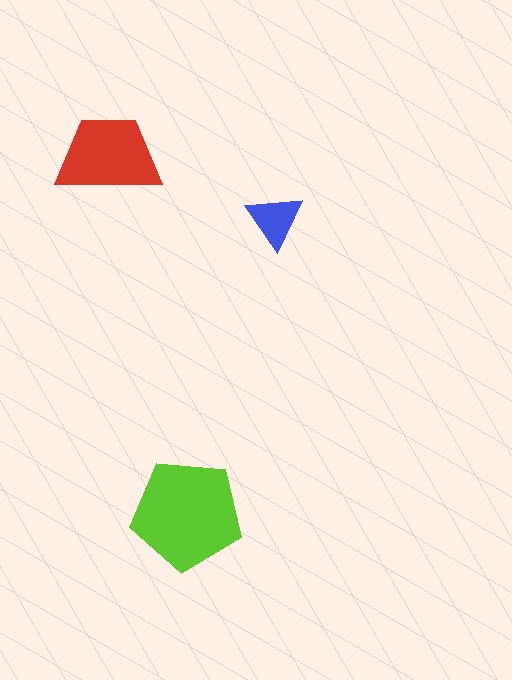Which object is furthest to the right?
The blue triangle is rightmost.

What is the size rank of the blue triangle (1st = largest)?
3rd.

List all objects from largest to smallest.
The lime pentagon, the red trapezoid, the blue triangle.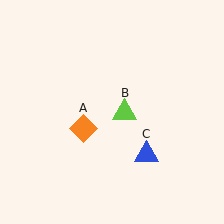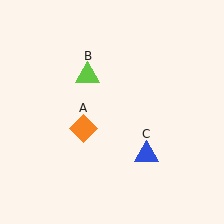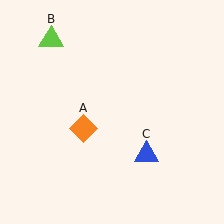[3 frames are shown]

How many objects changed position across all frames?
1 object changed position: lime triangle (object B).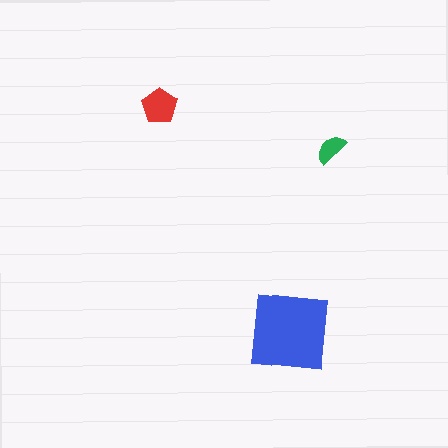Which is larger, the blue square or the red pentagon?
The blue square.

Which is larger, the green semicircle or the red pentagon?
The red pentagon.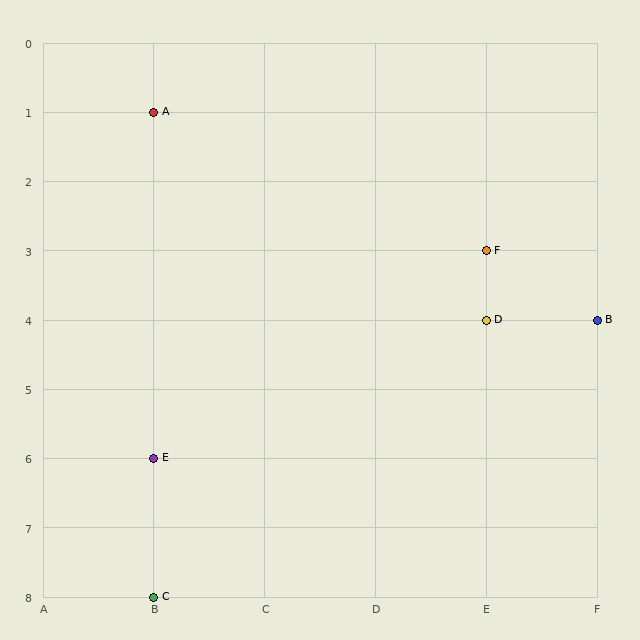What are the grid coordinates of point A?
Point A is at grid coordinates (B, 1).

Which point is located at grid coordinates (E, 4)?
Point D is at (E, 4).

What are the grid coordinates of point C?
Point C is at grid coordinates (B, 8).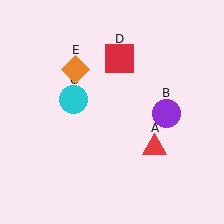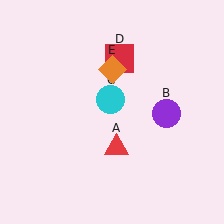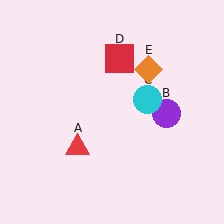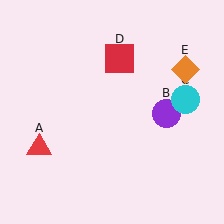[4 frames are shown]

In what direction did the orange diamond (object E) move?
The orange diamond (object E) moved right.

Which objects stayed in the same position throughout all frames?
Purple circle (object B) and red square (object D) remained stationary.